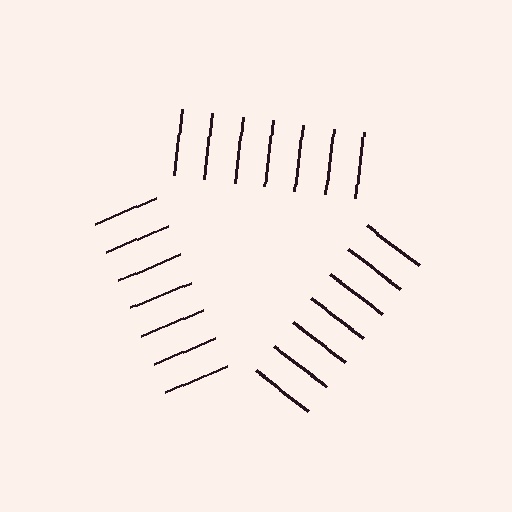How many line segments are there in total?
21 — 7 along each of the 3 edges.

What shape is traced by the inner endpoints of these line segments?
An illusory triangle — the line segments terminate on its edges but no continuous stroke is drawn.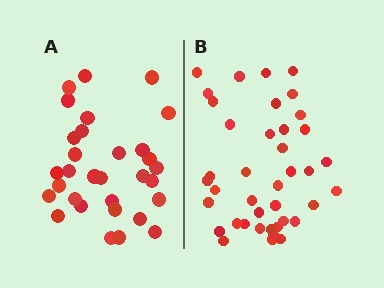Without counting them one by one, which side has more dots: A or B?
Region B (the right region) has more dots.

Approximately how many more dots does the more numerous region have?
Region B has roughly 8 or so more dots than region A.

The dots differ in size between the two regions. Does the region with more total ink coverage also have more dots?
No. Region A has more total ink coverage because its dots are larger, but region B actually contains more individual dots. Total area can be misleading — the number of items is what matters here.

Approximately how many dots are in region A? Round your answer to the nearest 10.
About 30 dots. (The exact count is 31, which rounds to 30.)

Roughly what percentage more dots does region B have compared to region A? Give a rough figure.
About 30% more.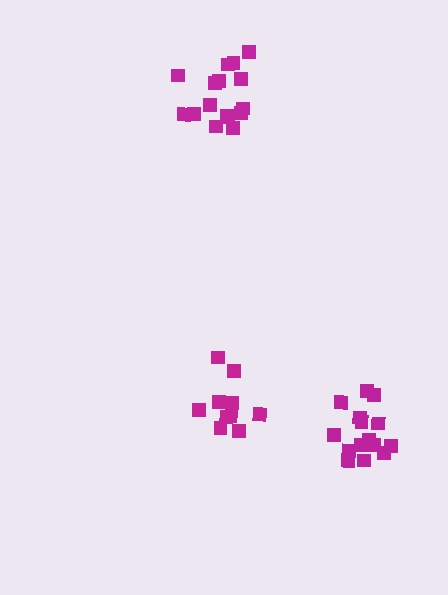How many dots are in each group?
Group 1: 10 dots, Group 2: 16 dots, Group 3: 16 dots (42 total).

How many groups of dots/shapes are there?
There are 3 groups.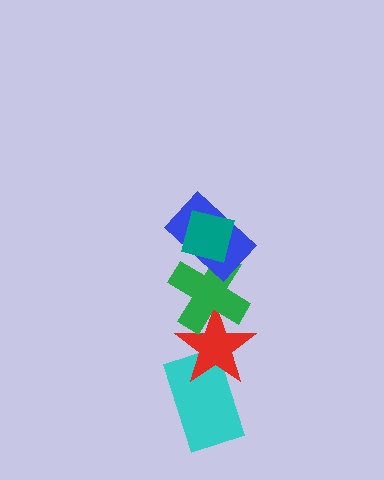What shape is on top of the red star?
The green cross is on top of the red star.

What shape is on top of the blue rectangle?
The teal square is on top of the blue rectangle.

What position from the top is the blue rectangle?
The blue rectangle is 2nd from the top.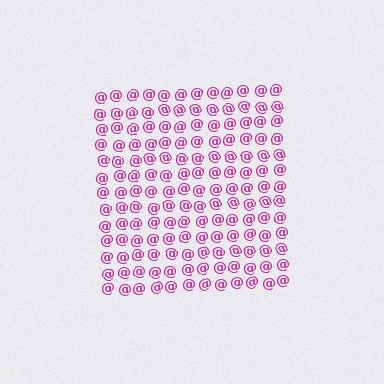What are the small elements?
The small elements are at signs.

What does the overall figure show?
The overall figure shows a square.